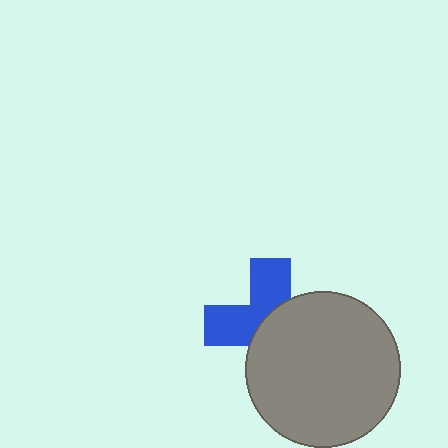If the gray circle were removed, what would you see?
You would see the complete blue cross.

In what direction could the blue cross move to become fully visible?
The blue cross could move toward the upper-left. That would shift it out from behind the gray circle entirely.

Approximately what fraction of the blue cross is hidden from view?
Roughly 55% of the blue cross is hidden behind the gray circle.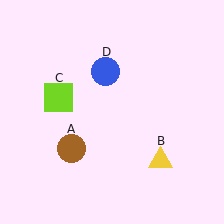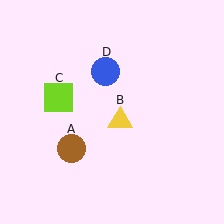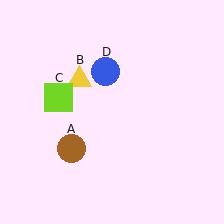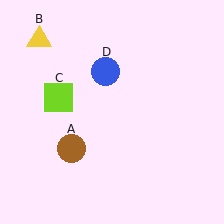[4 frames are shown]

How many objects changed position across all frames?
1 object changed position: yellow triangle (object B).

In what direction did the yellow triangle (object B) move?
The yellow triangle (object B) moved up and to the left.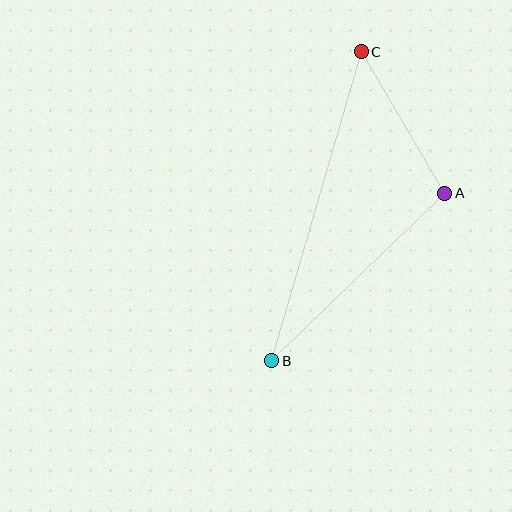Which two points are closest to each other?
Points A and C are closest to each other.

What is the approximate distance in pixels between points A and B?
The distance between A and B is approximately 241 pixels.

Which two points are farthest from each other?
Points B and C are farthest from each other.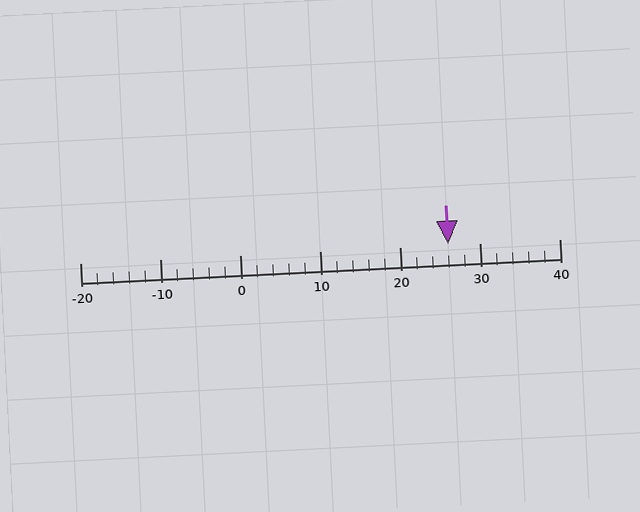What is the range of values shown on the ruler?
The ruler shows values from -20 to 40.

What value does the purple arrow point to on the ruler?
The purple arrow points to approximately 26.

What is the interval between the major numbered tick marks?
The major tick marks are spaced 10 units apart.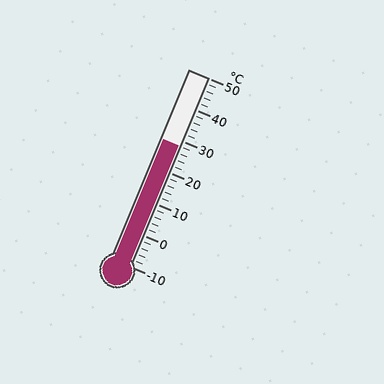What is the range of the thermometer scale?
The thermometer scale ranges from -10°C to 50°C.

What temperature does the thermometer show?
The thermometer shows approximately 28°C.